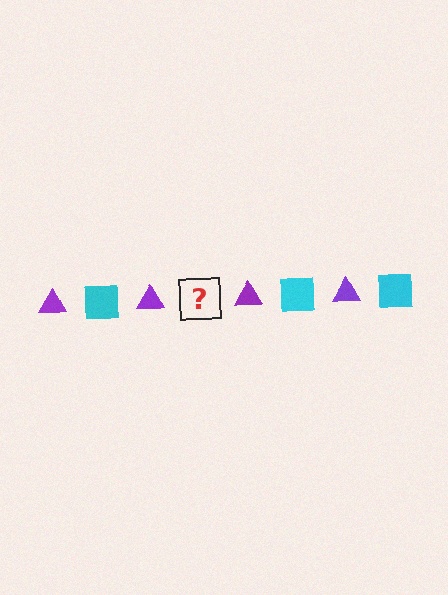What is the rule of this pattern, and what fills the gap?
The rule is that the pattern alternates between purple triangle and cyan square. The gap should be filled with a cyan square.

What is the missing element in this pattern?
The missing element is a cyan square.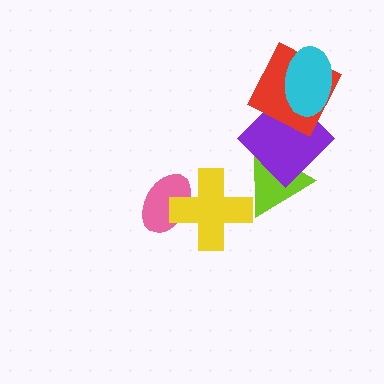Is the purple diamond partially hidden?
Yes, it is partially covered by another shape.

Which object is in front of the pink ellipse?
The yellow cross is in front of the pink ellipse.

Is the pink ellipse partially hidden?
Yes, it is partially covered by another shape.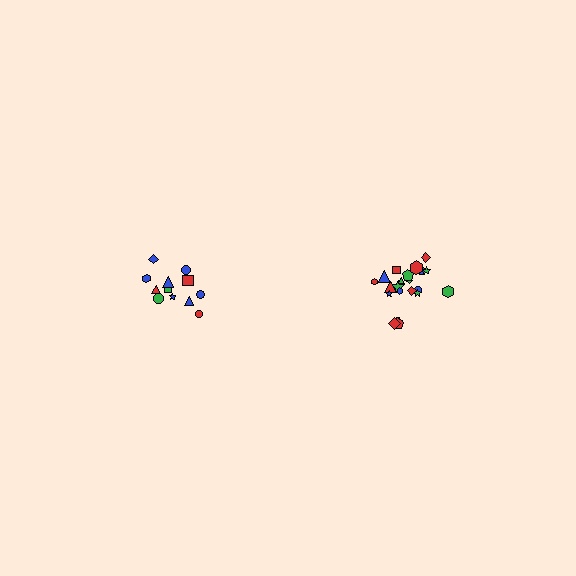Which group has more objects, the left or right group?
The right group.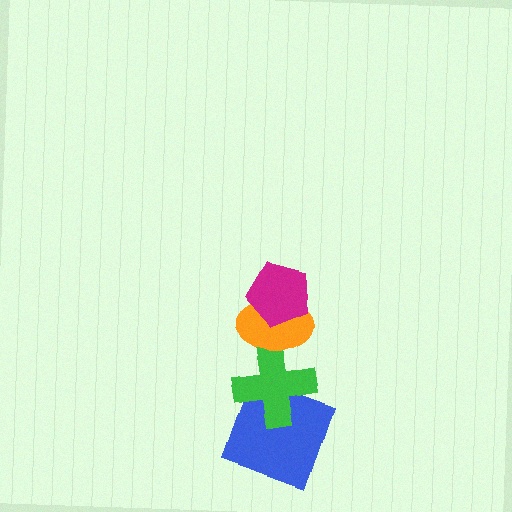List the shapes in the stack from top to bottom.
From top to bottom: the magenta pentagon, the orange ellipse, the green cross, the blue square.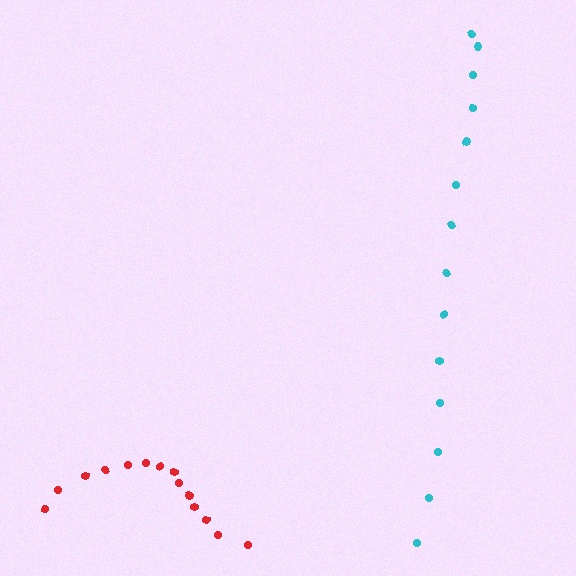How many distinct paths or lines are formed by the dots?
There are 2 distinct paths.